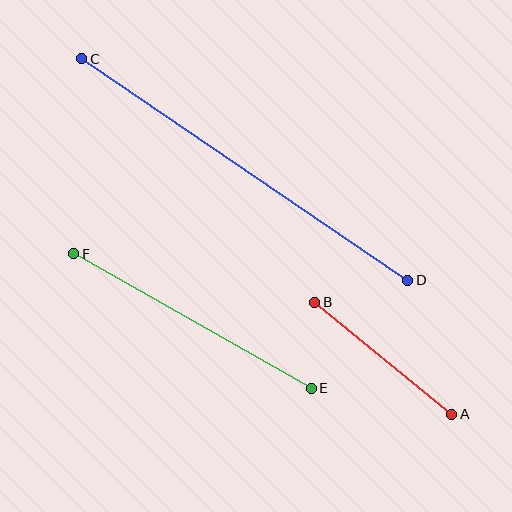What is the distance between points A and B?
The distance is approximately 177 pixels.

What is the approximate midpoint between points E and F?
The midpoint is at approximately (193, 321) pixels.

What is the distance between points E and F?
The distance is approximately 273 pixels.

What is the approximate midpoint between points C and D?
The midpoint is at approximately (245, 169) pixels.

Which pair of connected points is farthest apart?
Points C and D are farthest apart.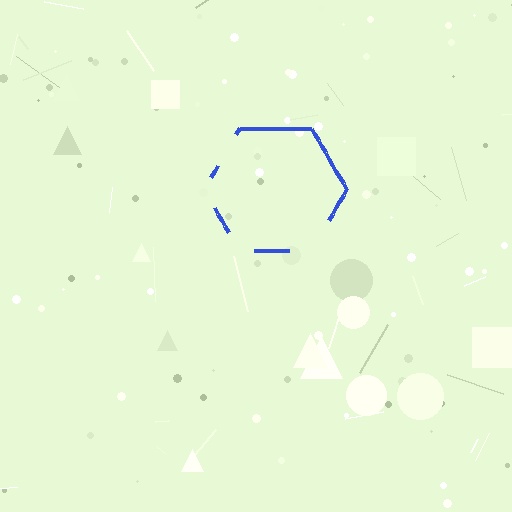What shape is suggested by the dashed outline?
The dashed outline suggests a hexagon.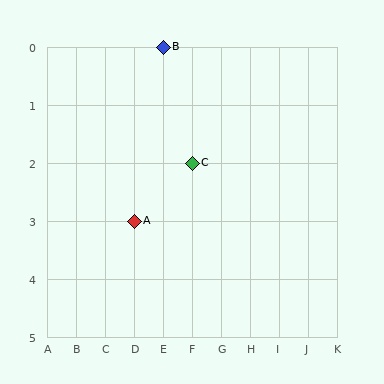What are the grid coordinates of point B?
Point B is at grid coordinates (E, 0).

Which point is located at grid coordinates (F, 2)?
Point C is at (F, 2).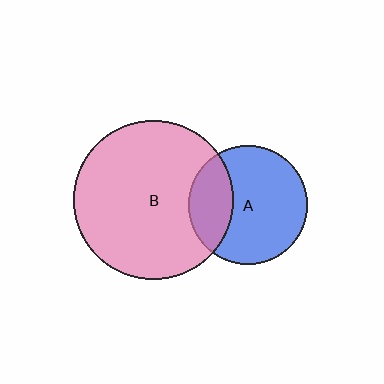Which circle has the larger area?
Circle B (pink).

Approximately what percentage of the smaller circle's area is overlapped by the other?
Approximately 30%.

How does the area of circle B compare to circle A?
Approximately 1.8 times.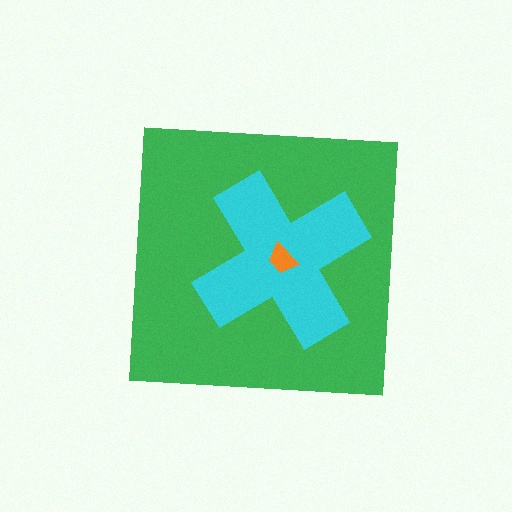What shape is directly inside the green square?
The cyan cross.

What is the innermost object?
The orange trapezoid.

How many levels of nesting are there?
3.